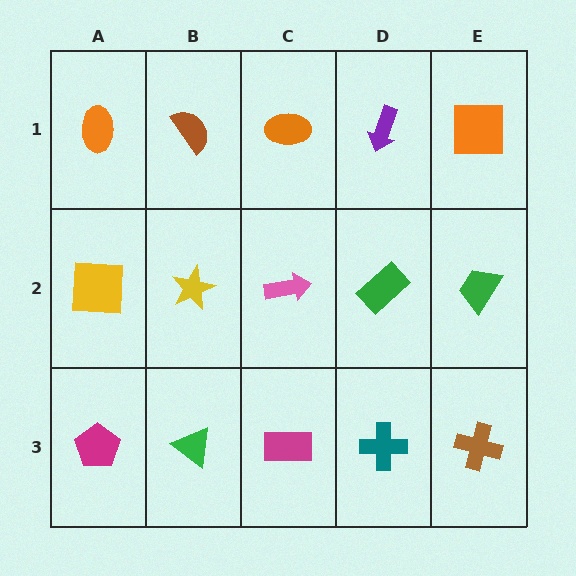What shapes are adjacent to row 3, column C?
A pink arrow (row 2, column C), a green triangle (row 3, column B), a teal cross (row 3, column D).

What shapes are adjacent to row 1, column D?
A green rectangle (row 2, column D), an orange ellipse (row 1, column C), an orange square (row 1, column E).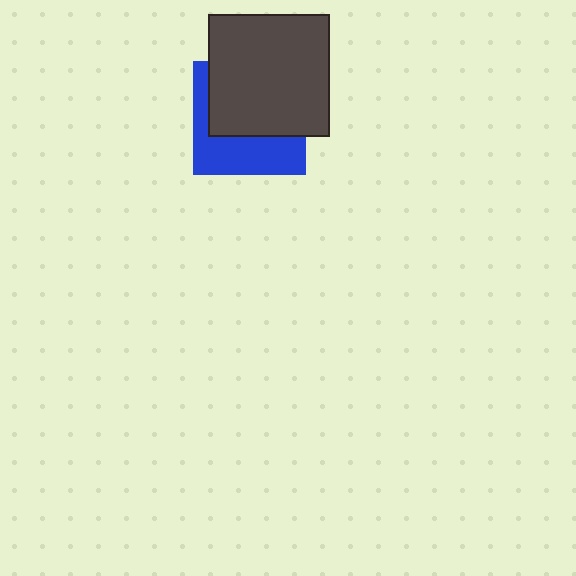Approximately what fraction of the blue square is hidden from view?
Roughly 58% of the blue square is hidden behind the dark gray square.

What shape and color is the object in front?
The object in front is a dark gray square.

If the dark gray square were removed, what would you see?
You would see the complete blue square.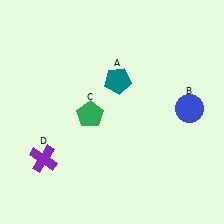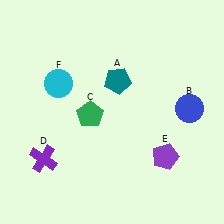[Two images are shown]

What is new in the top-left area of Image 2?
A cyan circle (F) was added in the top-left area of Image 2.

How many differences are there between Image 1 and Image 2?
There are 2 differences between the two images.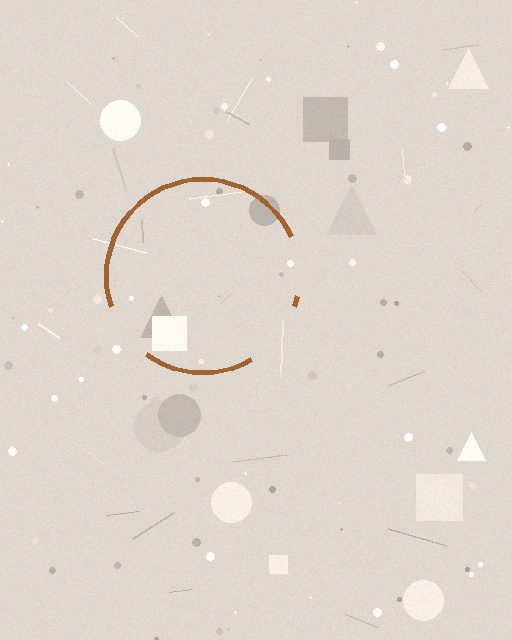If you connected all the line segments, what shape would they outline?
They would outline a circle.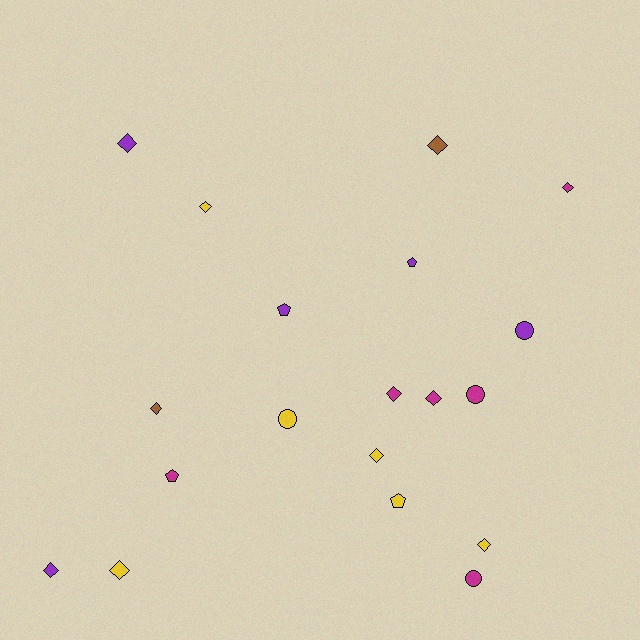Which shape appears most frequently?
Diamond, with 11 objects.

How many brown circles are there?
There are no brown circles.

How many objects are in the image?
There are 19 objects.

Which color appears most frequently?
Yellow, with 6 objects.